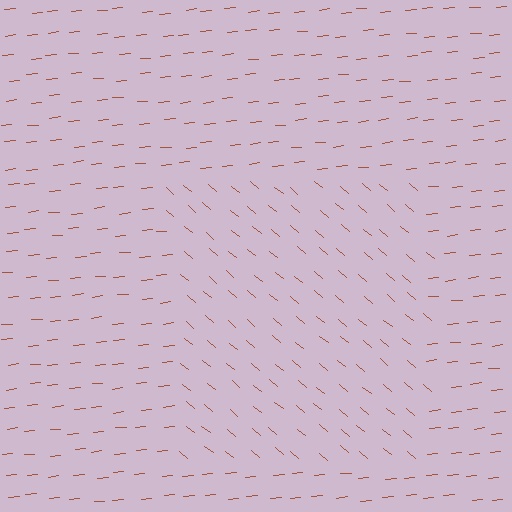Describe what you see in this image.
The image is filled with small brown line segments. A rectangle region in the image has lines oriented differently from the surrounding lines, creating a visible texture boundary.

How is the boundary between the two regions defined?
The boundary is defined purely by a change in line orientation (approximately 45 degrees difference). All lines are the same color and thickness.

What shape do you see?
I see a rectangle.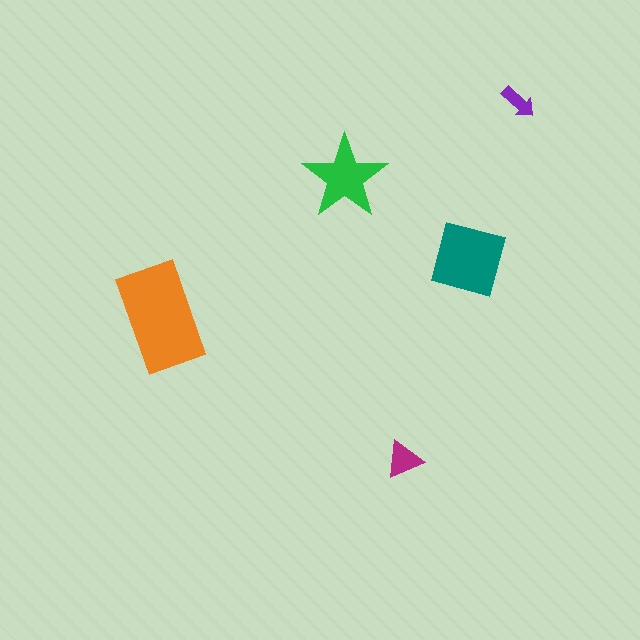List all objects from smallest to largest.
The purple arrow, the magenta triangle, the green star, the teal square, the orange rectangle.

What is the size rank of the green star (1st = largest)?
3rd.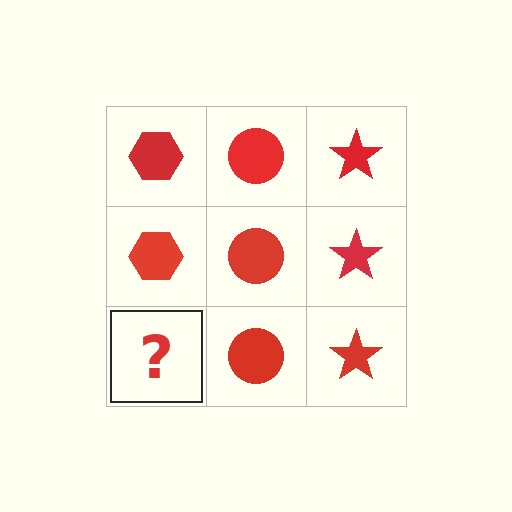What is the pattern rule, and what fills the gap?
The rule is that each column has a consistent shape. The gap should be filled with a red hexagon.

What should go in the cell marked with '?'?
The missing cell should contain a red hexagon.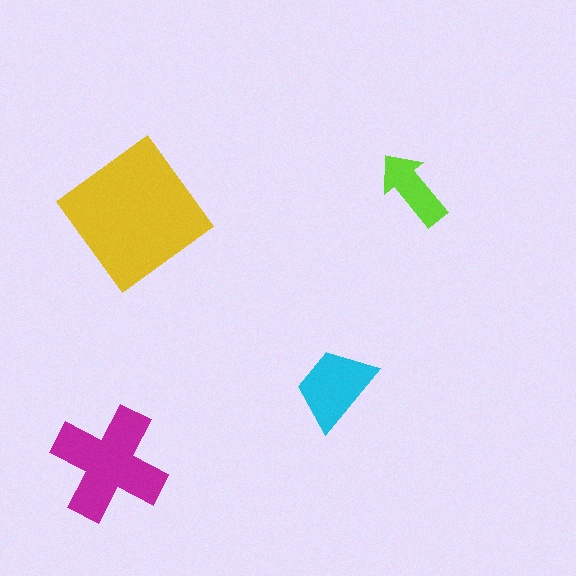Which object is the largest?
The yellow diamond.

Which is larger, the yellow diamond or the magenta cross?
The yellow diamond.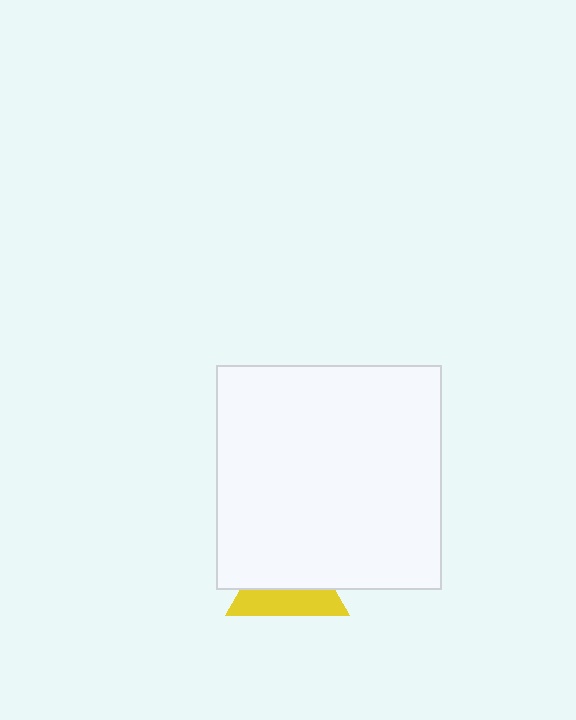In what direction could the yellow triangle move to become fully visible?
The yellow triangle could move down. That would shift it out from behind the white square entirely.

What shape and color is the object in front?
The object in front is a white square.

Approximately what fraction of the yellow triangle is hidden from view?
Roughly 58% of the yellow triangle is hidden behind the white square.